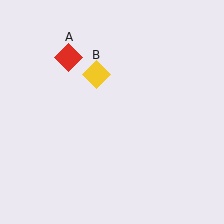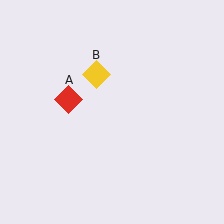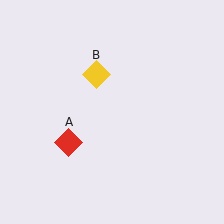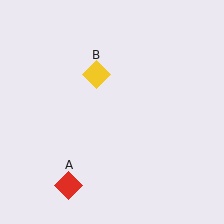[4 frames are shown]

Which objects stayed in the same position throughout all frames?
Yellow diamond (object B) remained stationary.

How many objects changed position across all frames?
1 object changed position: red diamond (object A).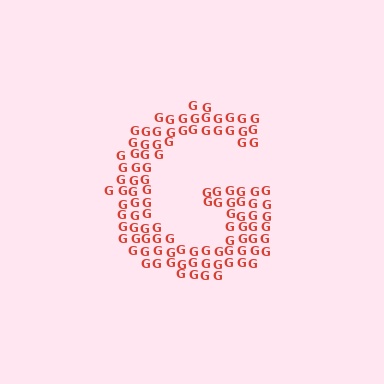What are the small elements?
The small elements are letter G's.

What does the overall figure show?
The overall figure shows the letter G.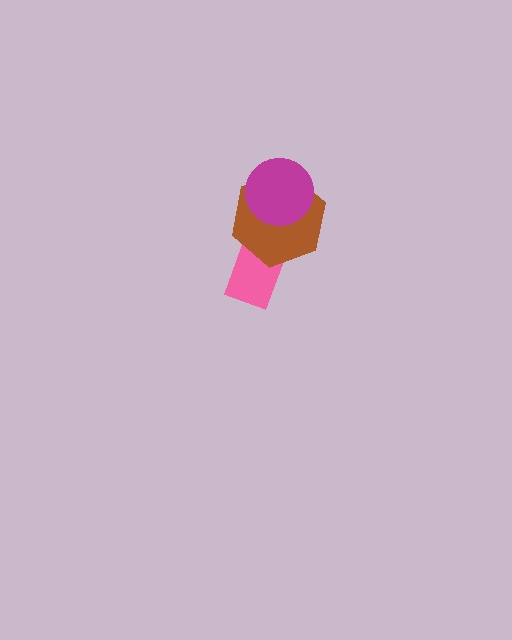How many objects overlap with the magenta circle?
1 object overlaps with the magenta circle.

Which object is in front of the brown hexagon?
The magenta circle is in front of the brown hexagon.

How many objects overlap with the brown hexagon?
2 objects overlap with the brown hexagon.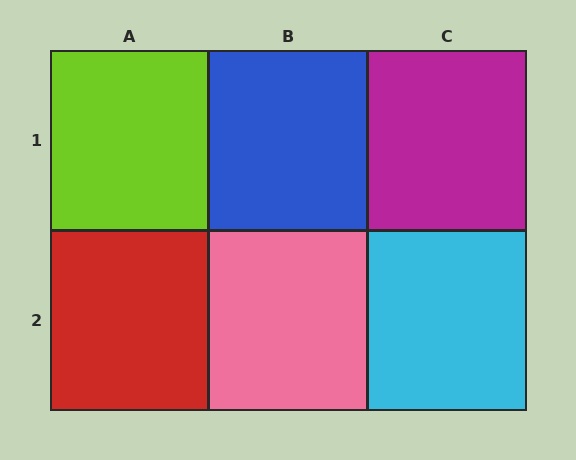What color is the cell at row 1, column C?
Magenta.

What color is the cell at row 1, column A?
Lime.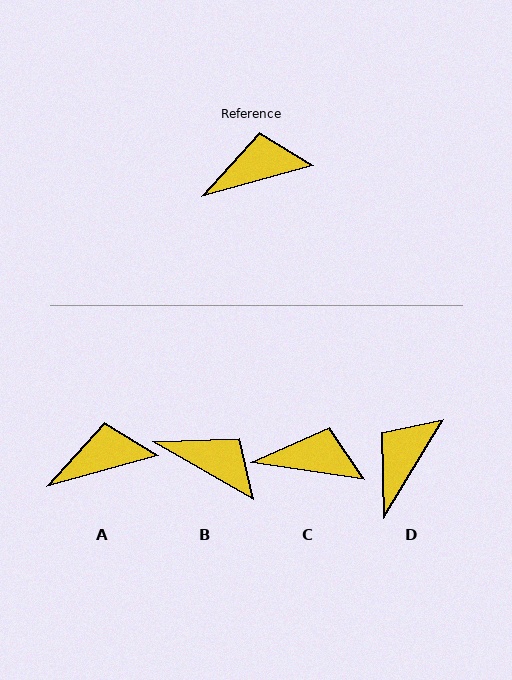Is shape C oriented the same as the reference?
No, it is off by about 25 degrees.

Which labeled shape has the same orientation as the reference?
A.